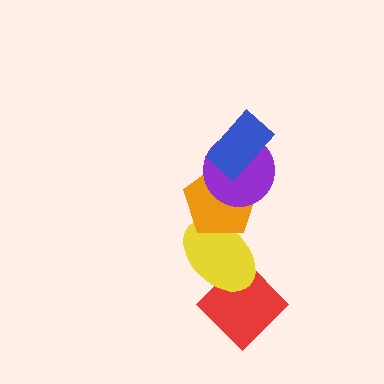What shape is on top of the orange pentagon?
The purple circle is on top of the orange pentagon.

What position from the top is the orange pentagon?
The orange pentagon is 3rd from the top.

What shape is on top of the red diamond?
The yellow ellipse is on top of the red diamond.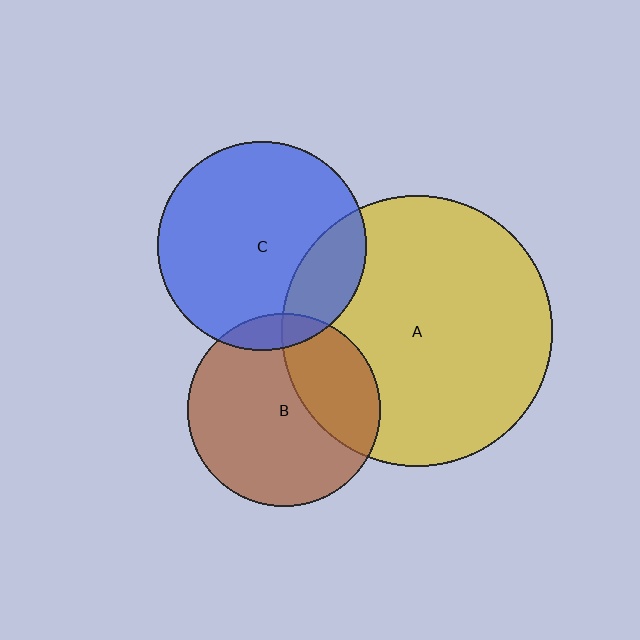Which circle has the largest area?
Circle A (yellow).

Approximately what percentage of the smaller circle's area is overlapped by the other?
Approximately 20%.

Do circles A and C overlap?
Yes.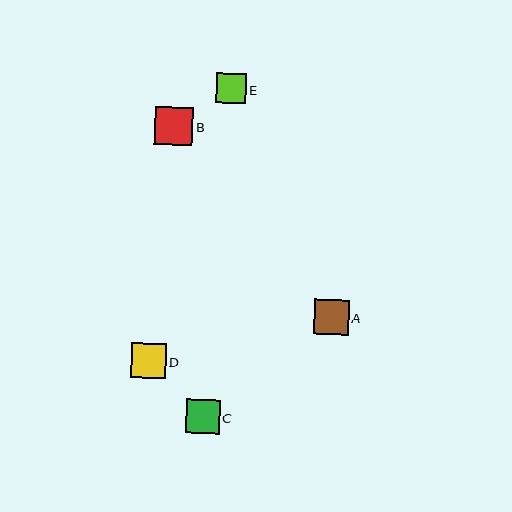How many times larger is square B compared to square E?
Square B is approximately 1.3 times the size of square E.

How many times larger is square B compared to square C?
Square B is approximately 1.1 times the size of square C.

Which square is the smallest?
Square E is the smallest with a size of approximately 30 pixels.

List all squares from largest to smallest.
From largest to smallest: B, A, D, C, E.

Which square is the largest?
Square B is the largest with a size of approximately 38 pixels.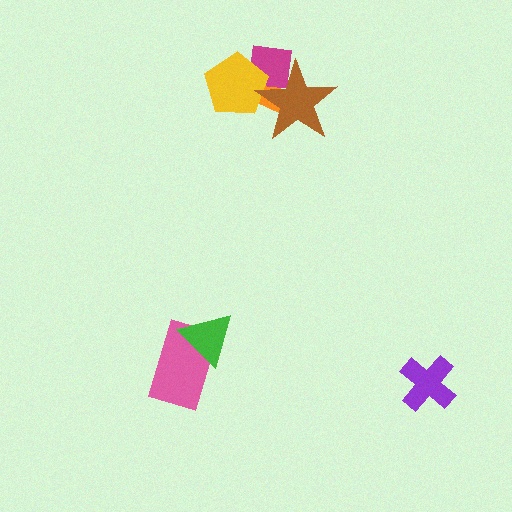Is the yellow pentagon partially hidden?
Yes, it is partially covered by another shape.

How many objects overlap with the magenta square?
3 objects overlap with the magenta square.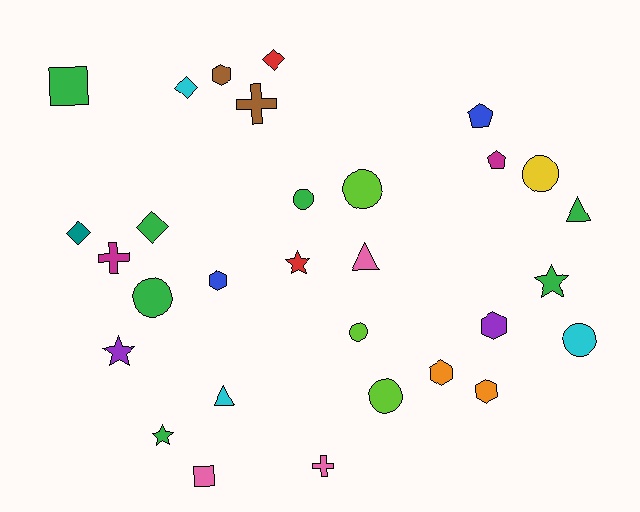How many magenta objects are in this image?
There are 2 magenta objects.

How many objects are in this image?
There are 30 objects.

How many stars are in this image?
There are 4 stars.